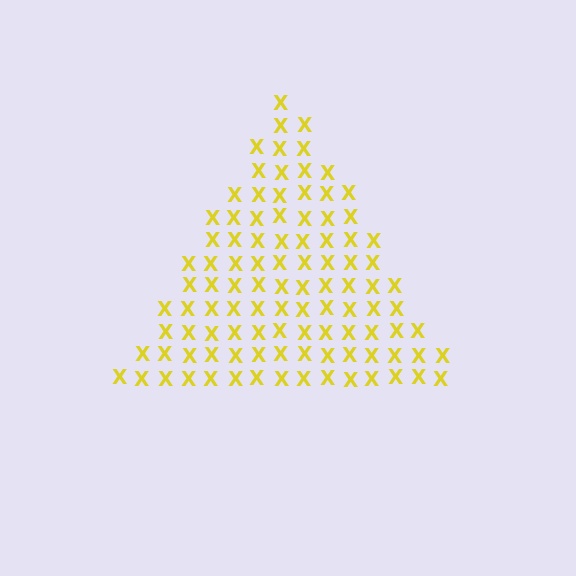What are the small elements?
The small elements are letter X's.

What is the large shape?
The large shape is a triangle.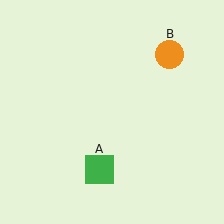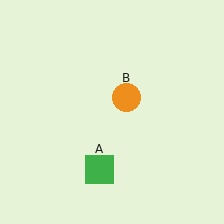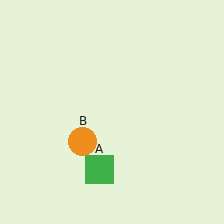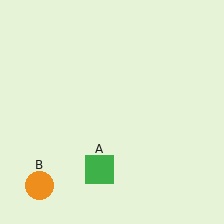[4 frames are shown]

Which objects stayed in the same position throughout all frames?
Green square (object A) remained stationary.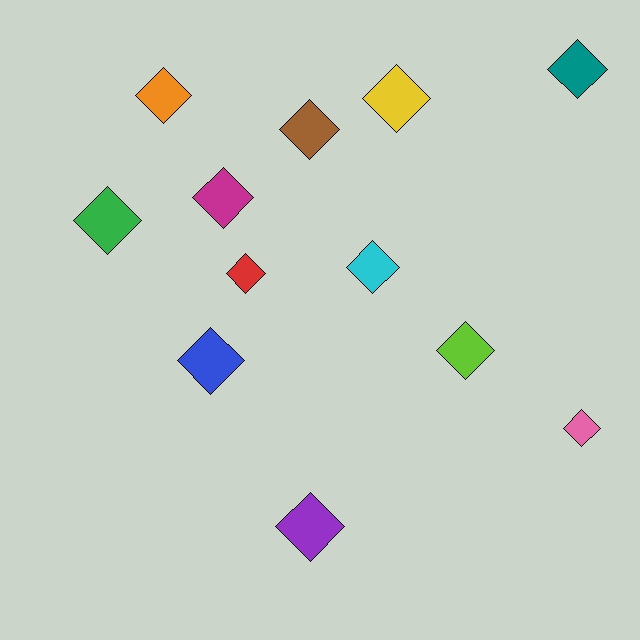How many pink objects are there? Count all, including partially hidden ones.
There is 1 pink object.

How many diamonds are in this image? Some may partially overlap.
There are 12 diamonds.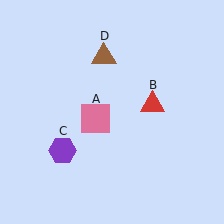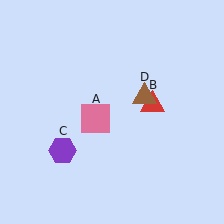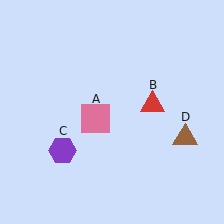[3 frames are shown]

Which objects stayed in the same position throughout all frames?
Pink square (object A) and red triangle (object B) and purple hexagon (object C) remained stationary.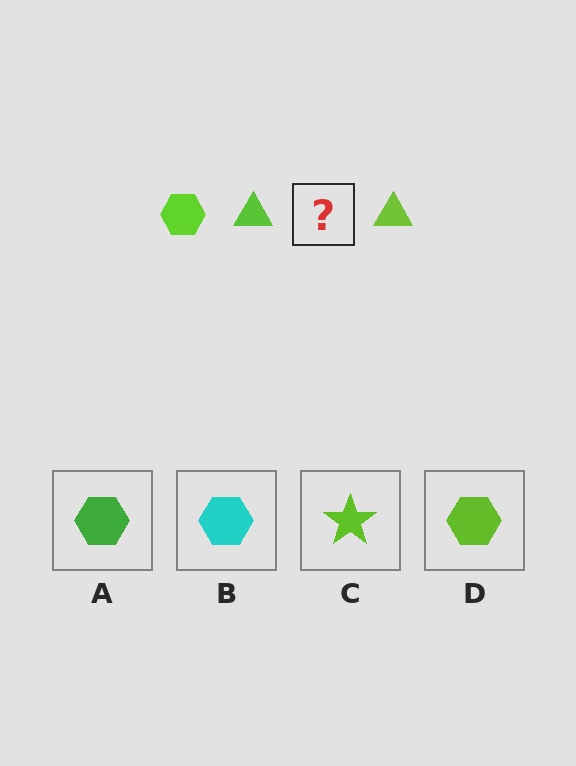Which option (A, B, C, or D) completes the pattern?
D.